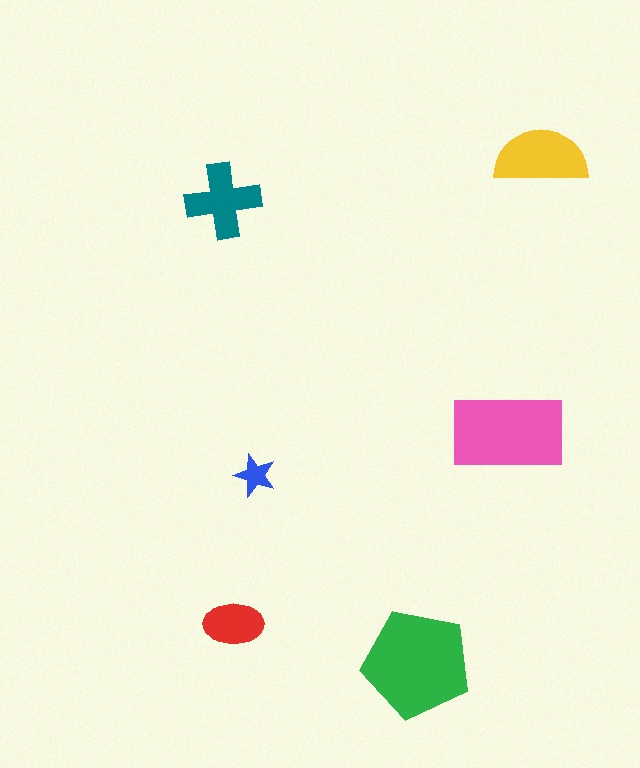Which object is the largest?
The green pentagon.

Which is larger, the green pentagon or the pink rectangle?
The green pentagon.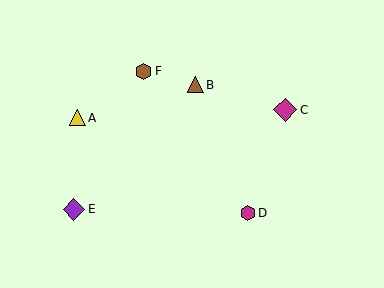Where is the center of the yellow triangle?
The center of the yellow triangle is at (78, 118).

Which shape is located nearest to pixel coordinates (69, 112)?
The yellow triangle (labeled A) at (78, 118) is nearest to that location.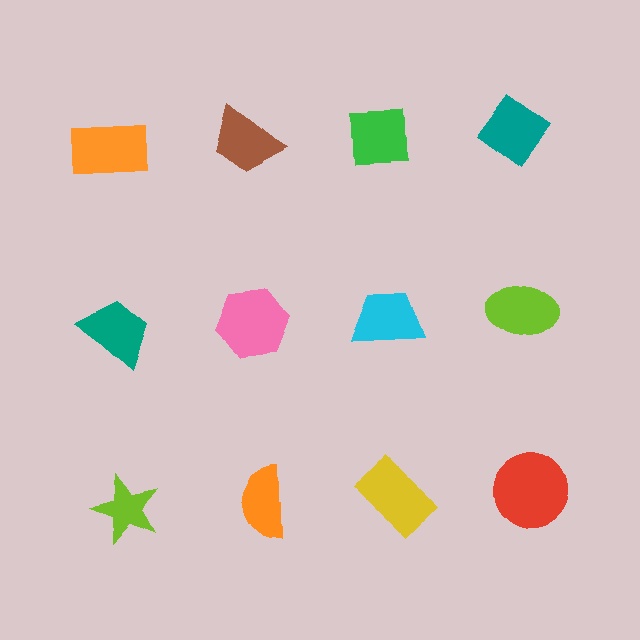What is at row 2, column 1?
A teal trapezoid.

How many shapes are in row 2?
4 shapes.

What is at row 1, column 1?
An orange rectangle.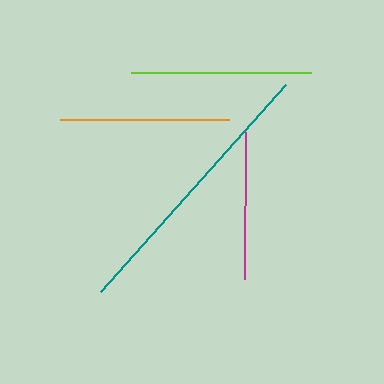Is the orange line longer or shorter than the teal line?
The teal line is longer than the orange line.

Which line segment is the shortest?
The magenta line is the shortest at approximately 148 pixels.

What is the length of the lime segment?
The lime segment is approximately 179 pixels long.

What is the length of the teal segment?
The teal segment is approximately 277 pixels long.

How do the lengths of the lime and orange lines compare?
The lime and orange lines are approximately the same length.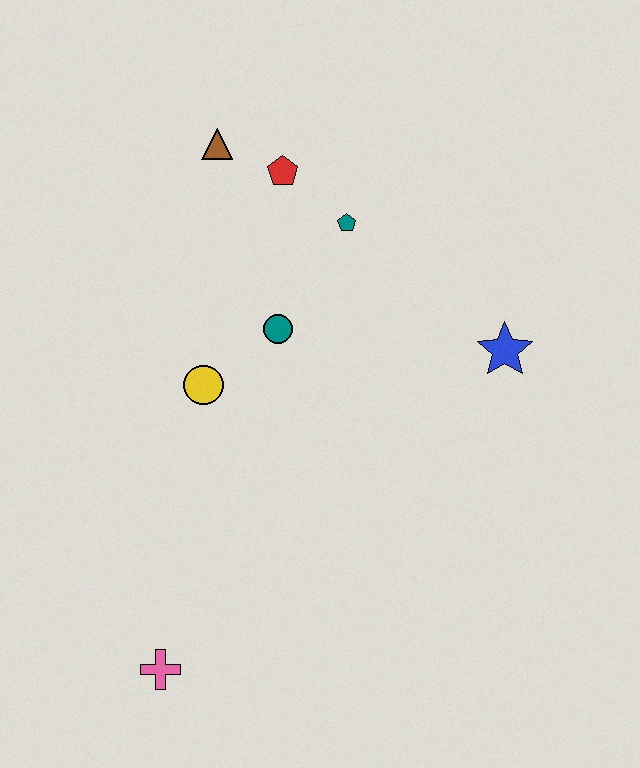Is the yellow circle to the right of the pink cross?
Yes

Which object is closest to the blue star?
The teal pentagon is closest to the blue star.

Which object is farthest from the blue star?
The pink cross is farthest from the blue star.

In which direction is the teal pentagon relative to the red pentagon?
The teal pentagon is to the right of the red pentagon.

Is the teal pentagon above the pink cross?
Yes